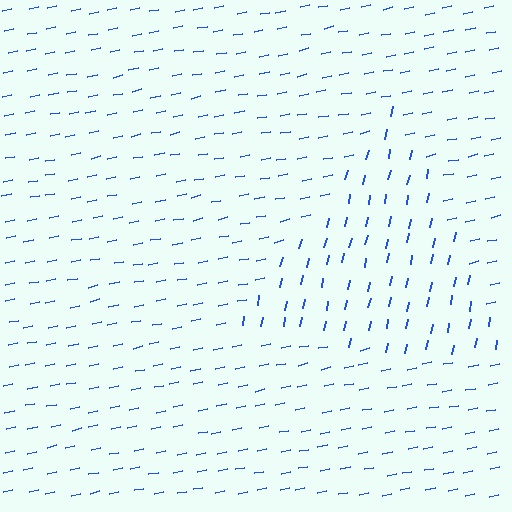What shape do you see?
I see a triangle.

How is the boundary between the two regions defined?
The boundary is defined purely by a change in line orientation (approximately 67 degrees difference). All lines are the same color and thickness.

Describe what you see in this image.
The image is filled with small blue line segments. A triangle region in the image has lines oriented differently from the surrounding lines, creating a visible texture boundary.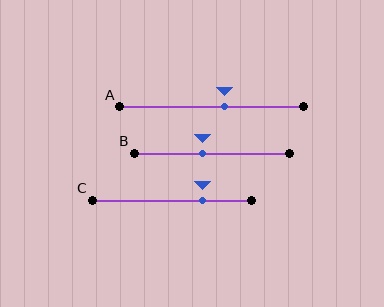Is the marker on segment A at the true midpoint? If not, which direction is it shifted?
No, the marker on segment A is shifted to the right by about 7% of the segment length.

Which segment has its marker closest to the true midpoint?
Segment B has its marker closest to the true midpoint.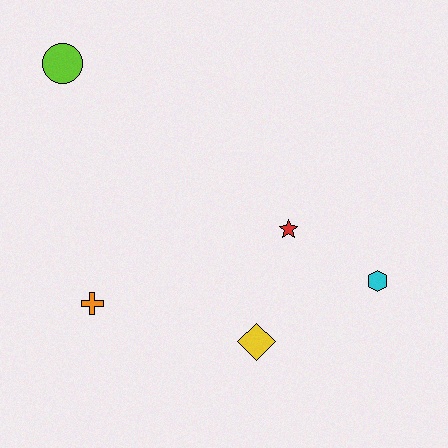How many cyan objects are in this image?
There is 1 cyan object.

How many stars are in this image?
There is 1 star.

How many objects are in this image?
There are 5 objects.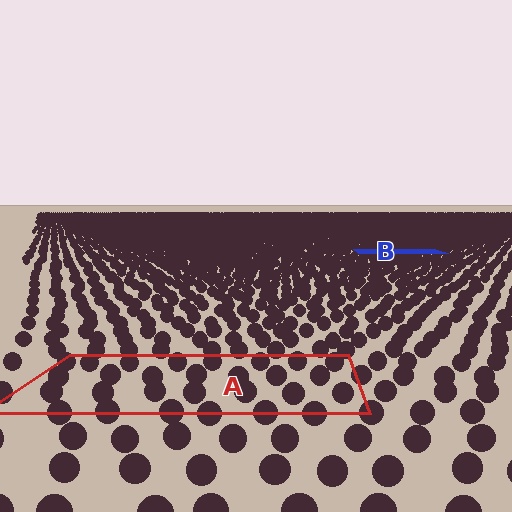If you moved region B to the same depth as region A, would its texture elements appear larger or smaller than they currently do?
They would appear larger. At a closer depth, the same texture elements are projected at a bigger on-screen size.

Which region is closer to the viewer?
Region A is closer. The texture elements there are larger and more spread out.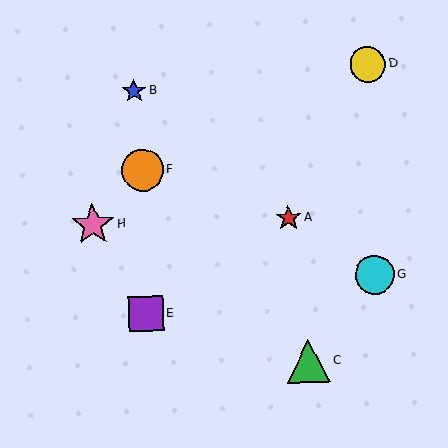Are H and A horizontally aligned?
Yes, both are at y≈225.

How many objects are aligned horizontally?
2 objects (A, H) are aligned horizontally.